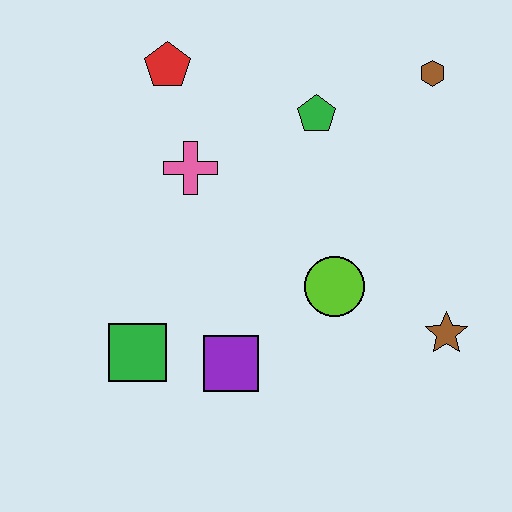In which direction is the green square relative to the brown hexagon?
The green square is to the left of the brown hexagon.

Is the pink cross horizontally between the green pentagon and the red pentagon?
Yes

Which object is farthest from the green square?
The brown hexagon is farthest from the green square.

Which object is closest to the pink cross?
The red pentagon is closest to the pink cross.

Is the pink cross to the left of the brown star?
Yes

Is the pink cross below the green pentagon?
Yes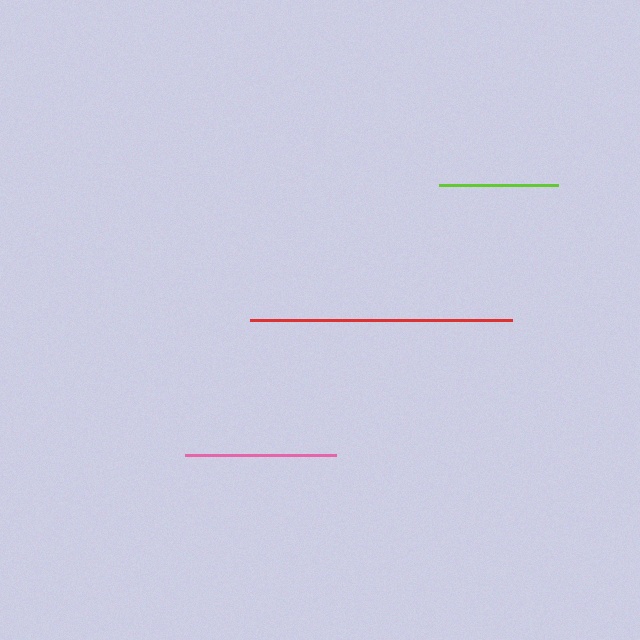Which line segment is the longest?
The red line is the longest at approximately 262 pixels.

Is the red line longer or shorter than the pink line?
The red line is longer than the pink line.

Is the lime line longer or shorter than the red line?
The red line is longer than the lime line.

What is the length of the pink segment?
The pink segment is approximately 151 pixels long.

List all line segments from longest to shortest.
From longest to shortest: red, pink, lime.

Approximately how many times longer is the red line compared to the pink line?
The red line is approximately 1.7 times the length of the pink line.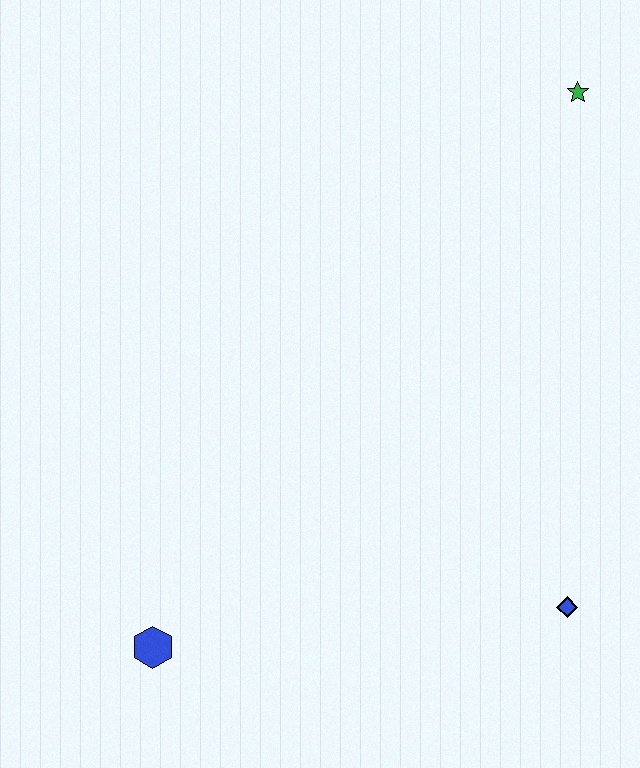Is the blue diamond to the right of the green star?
No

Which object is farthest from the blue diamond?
The green star is farthest from the blue diamond.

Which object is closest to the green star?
The blue diamond is closest to the green star.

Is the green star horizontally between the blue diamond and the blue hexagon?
No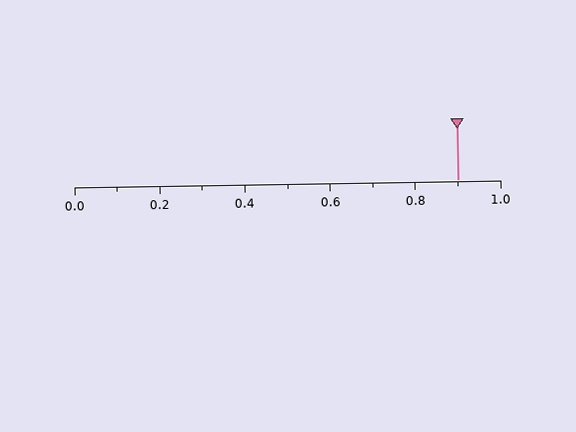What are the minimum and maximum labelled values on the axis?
The axis runs from 0.0 to 1.0.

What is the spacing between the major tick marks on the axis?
The major ticks are spaced 0.2 apart.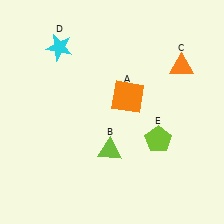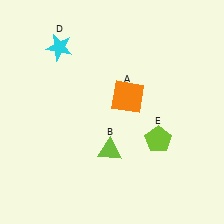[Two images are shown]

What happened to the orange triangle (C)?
The orange triangle (C) was removed in Image 2. It was in the top-right area of Image 1.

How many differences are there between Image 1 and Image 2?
There is 1 difference between the two images.